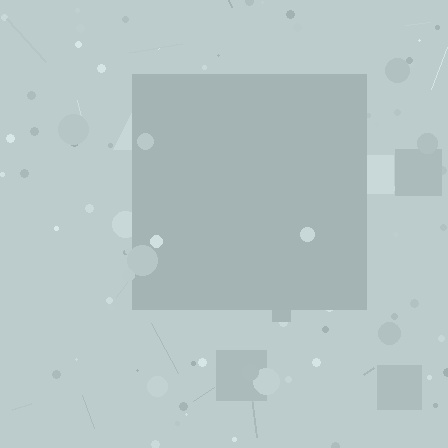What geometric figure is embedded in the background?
A square is embedded in the background.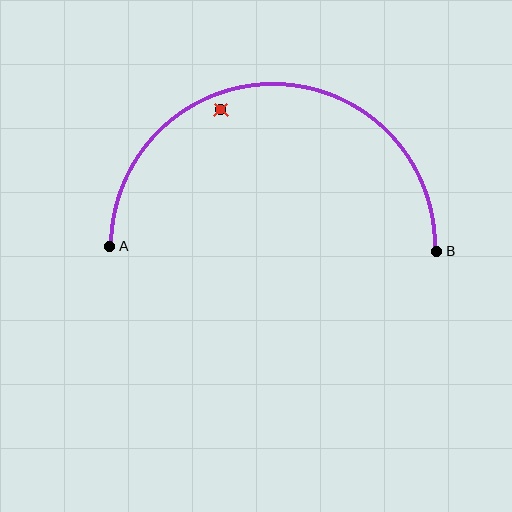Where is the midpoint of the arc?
The arc midpoint is the point on the curve farthest from the straight line joining A and B. It sits above that line.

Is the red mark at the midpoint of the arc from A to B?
No — the red mark does not lie on the arc at all. It sits slightly inside the curve.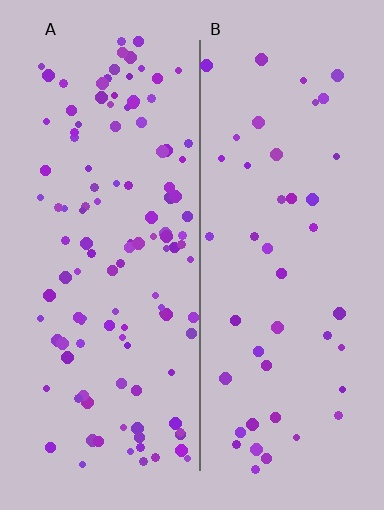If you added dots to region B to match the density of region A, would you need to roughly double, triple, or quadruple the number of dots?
Approximately triple.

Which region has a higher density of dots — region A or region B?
A (the left).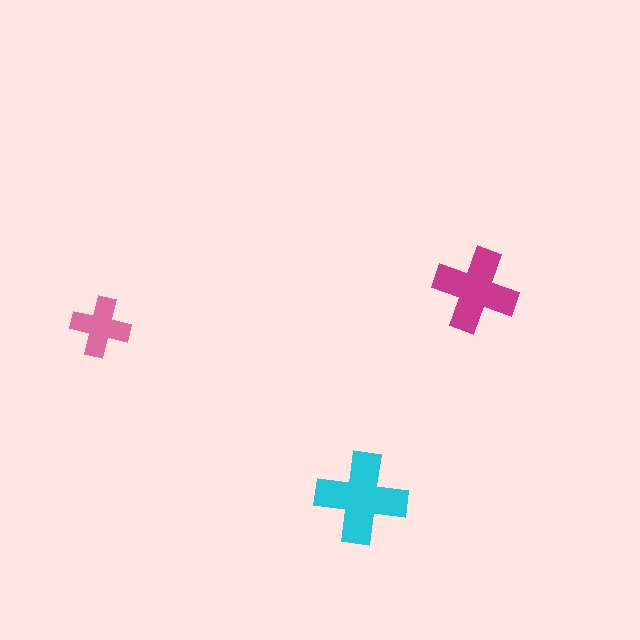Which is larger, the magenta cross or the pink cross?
The magenta one.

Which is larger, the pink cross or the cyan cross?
The cyan one.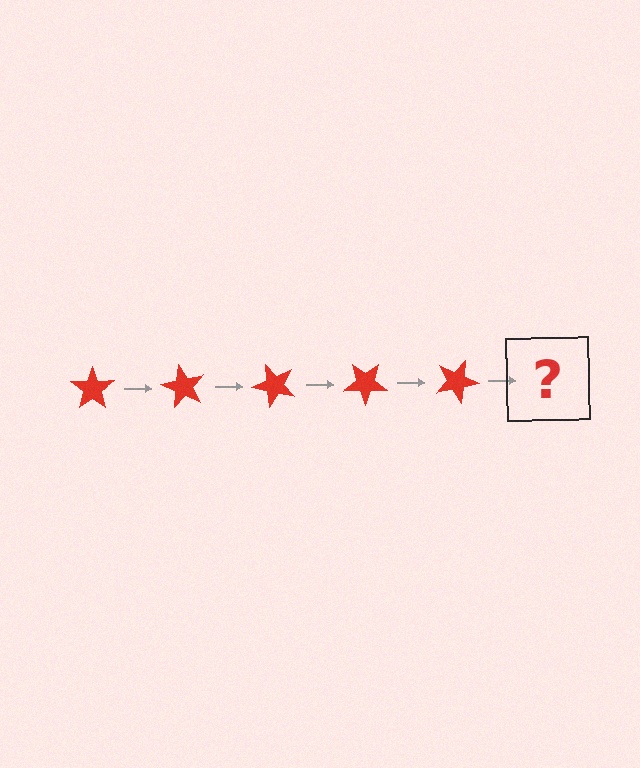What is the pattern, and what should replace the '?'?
The pattern is that the star rotates 60 degrees each step. The '?' should be a red star rotated 300 degrees.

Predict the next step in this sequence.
The next step is a red star rotated 300 degrees.